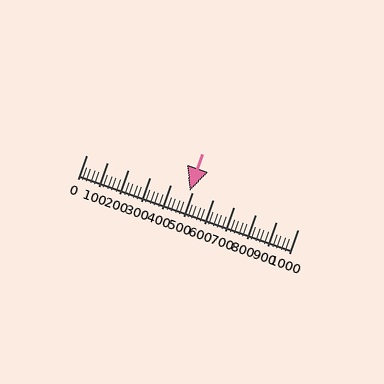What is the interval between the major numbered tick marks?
The major tick marks are spaced 100 units apart.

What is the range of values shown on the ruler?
The ruler shows values from 0 to 1000.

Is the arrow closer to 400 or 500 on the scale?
The arrow is closer to 500.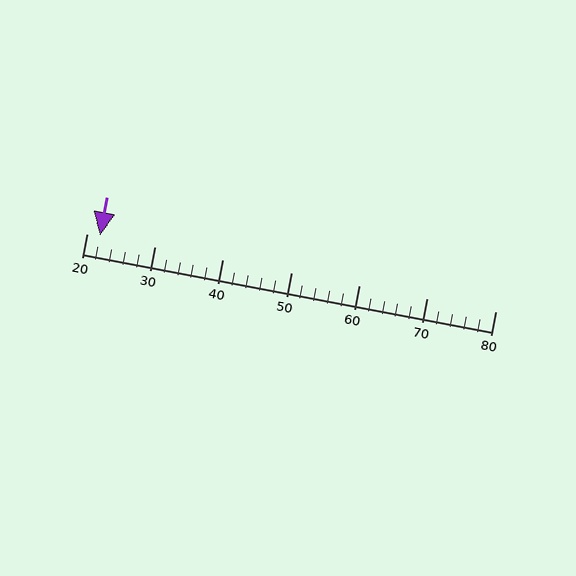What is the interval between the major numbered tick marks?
The major tick marks are spaced 10 units apart.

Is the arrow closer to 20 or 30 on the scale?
The arrow is closer to 20.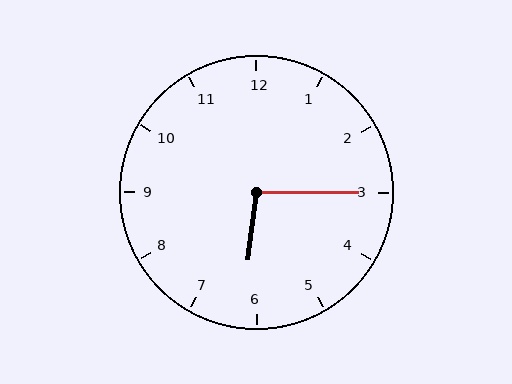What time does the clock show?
6:15.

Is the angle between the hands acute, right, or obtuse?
It is obtuse.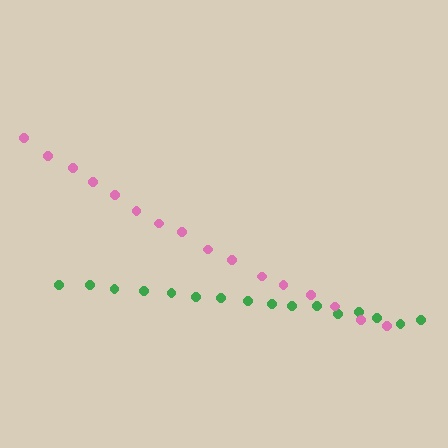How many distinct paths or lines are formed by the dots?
There are 2 distinct paths.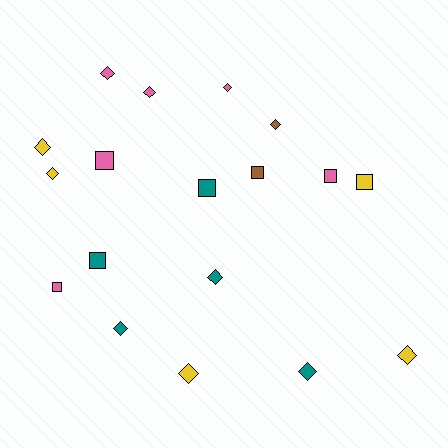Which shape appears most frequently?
Diamond, with 11 objects.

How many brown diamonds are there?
There is 1 brown diamond.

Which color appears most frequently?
Pink, with 6 objects.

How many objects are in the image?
There are 18 objects.